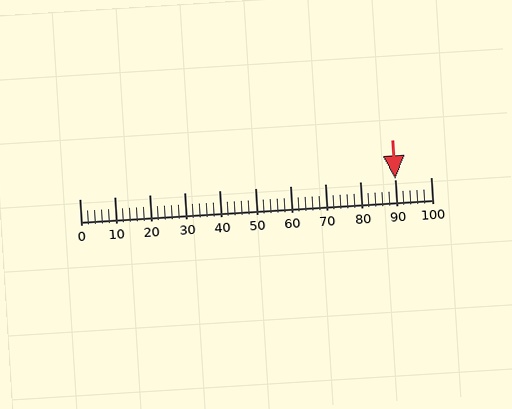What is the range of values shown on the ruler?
The ruler shows values from 0 to 100.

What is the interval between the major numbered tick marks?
The major tick marks are spaced 10 units apart.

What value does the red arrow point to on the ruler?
The red arrow points to approximately 90.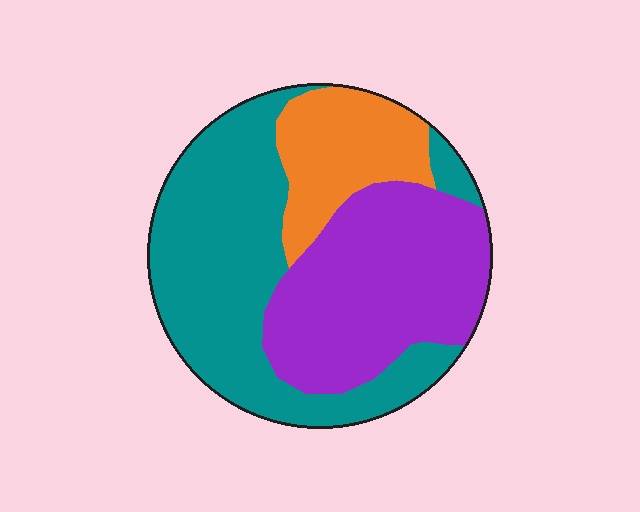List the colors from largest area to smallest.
From largest to smallest: teal, purple, orange.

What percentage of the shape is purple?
Purple takes up about three eighths (3/8) of the shape.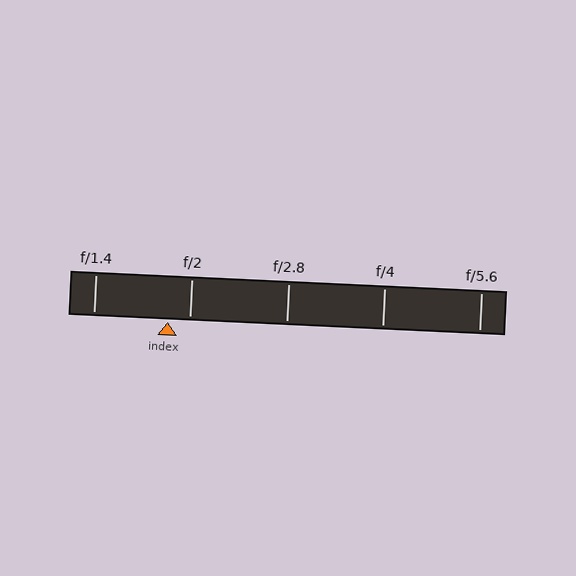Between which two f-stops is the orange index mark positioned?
The index mark is between f/1.4 and f/2.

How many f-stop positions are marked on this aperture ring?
There are 5 f-stop positions marked.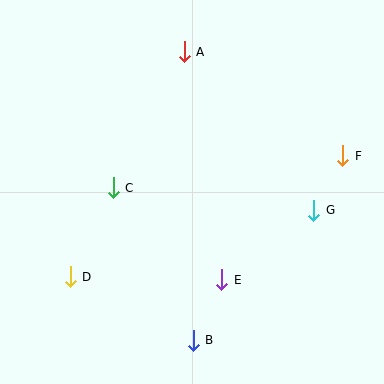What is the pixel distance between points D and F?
The distance between D and F is 298 pixels.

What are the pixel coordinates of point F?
Point F is at (343, 156).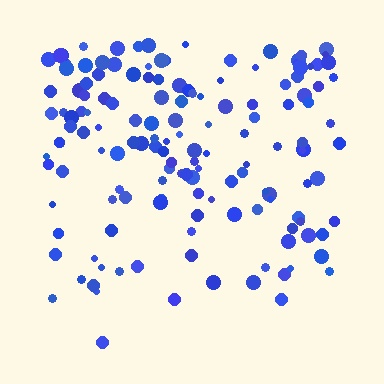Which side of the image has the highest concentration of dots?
The top.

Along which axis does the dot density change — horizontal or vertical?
Vertical.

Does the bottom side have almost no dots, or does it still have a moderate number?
Still a moderate number, just noticeably fewer than the top.